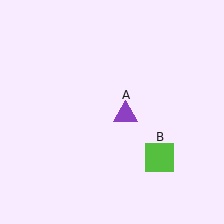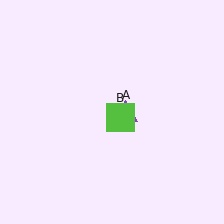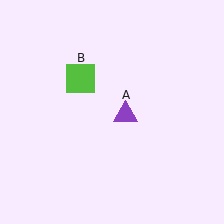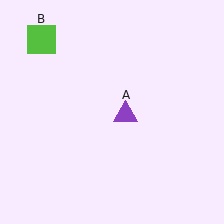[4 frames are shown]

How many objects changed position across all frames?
1 object changed position: lime square (object B).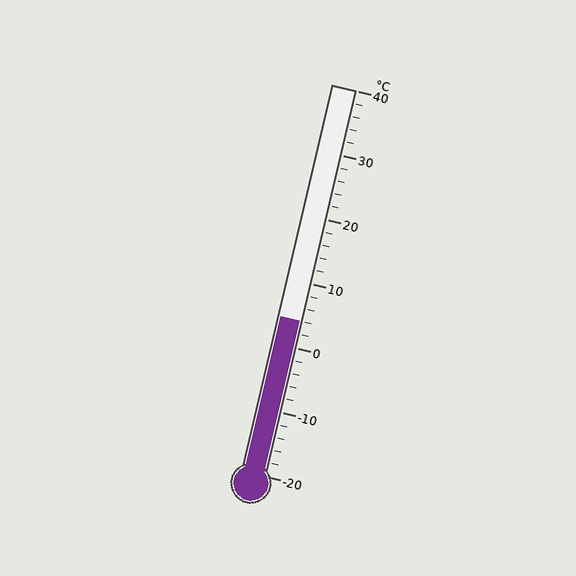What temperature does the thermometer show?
The thermometer shows approximately 4°C.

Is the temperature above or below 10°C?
The temperature is below 10°C.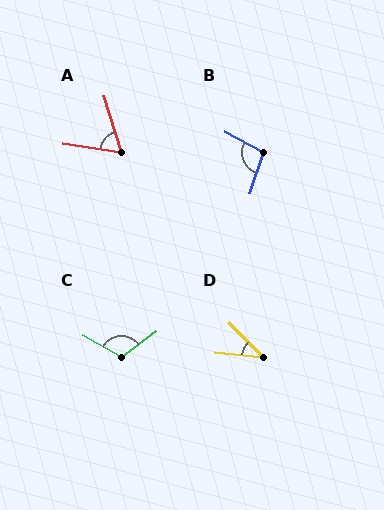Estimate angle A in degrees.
Approximately 65 degrees.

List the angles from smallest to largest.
D (39°), A (65°), B (100°), C (114°).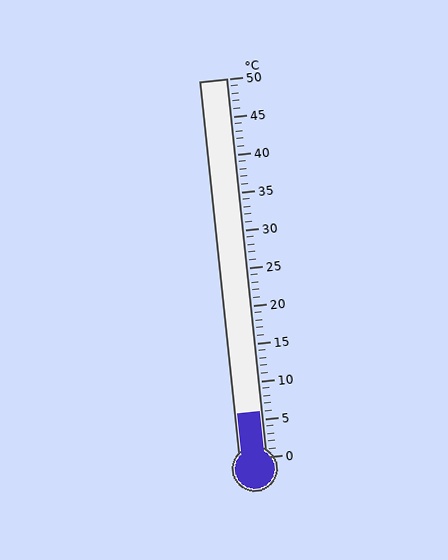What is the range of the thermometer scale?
The thermometer scale ranges from 0°C to 50°C.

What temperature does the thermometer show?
The thermometer shows approximately 6°C.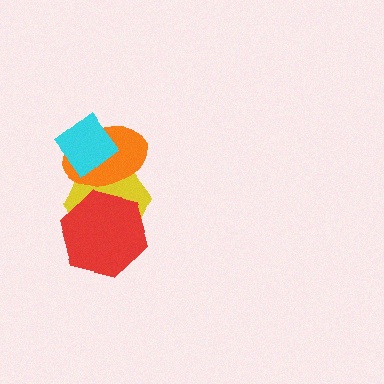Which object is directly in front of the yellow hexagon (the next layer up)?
The orange ellipse is directly in front of the yellow hexagon.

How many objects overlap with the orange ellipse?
3 objects overlap with the orange ellipse.